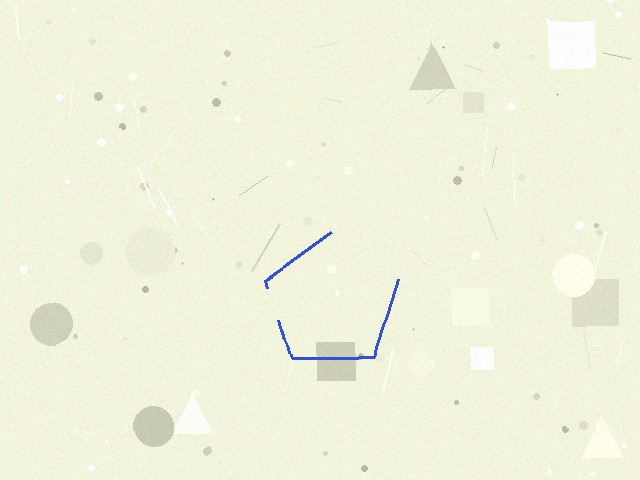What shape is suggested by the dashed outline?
The dashed outline suggests a pentagon.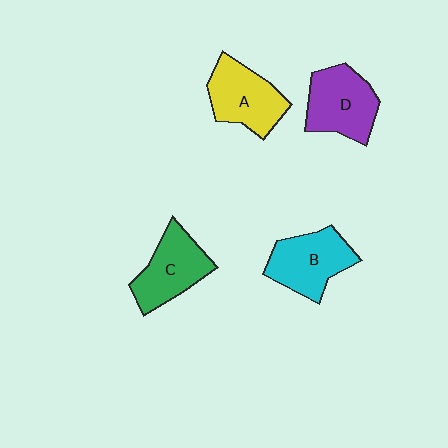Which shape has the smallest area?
Shape C (green).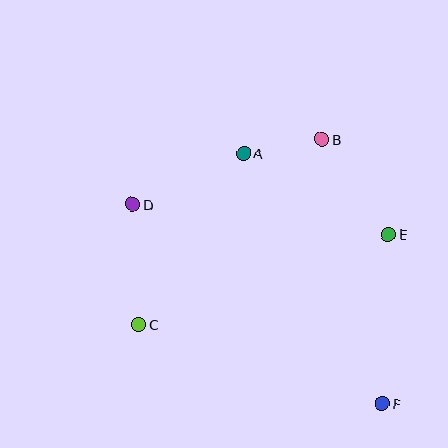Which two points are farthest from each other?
Points D and F are farthest from each other.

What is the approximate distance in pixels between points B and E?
The distance between B and E is approximately 116 pixels.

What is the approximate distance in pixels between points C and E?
The distance between C and E is approximately 265 pixels.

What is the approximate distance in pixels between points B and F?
The distance between B and F is approximately 271 pixels.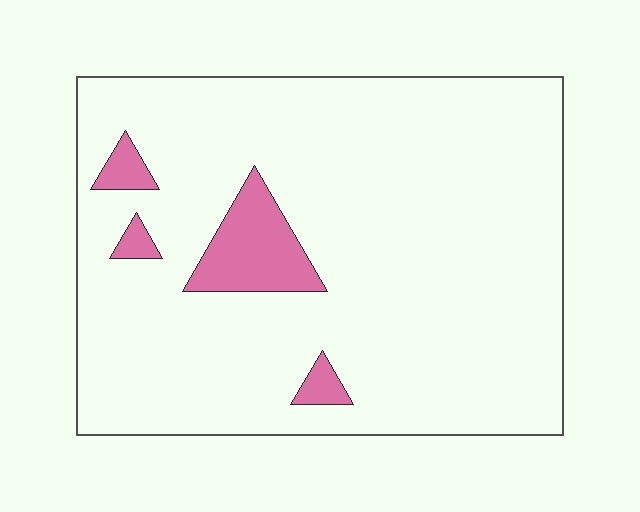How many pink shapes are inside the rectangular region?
4.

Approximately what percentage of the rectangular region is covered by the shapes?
Approximately 10%.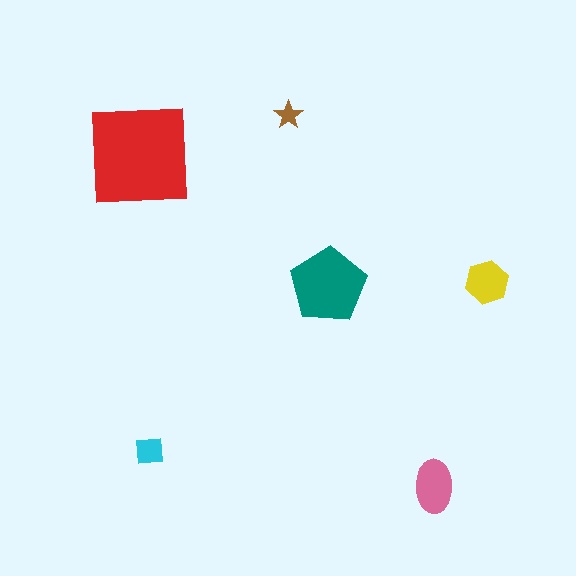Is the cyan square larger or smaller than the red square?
Smaller.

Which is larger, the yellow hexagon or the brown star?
The yellow hexagon.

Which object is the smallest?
The brown star.